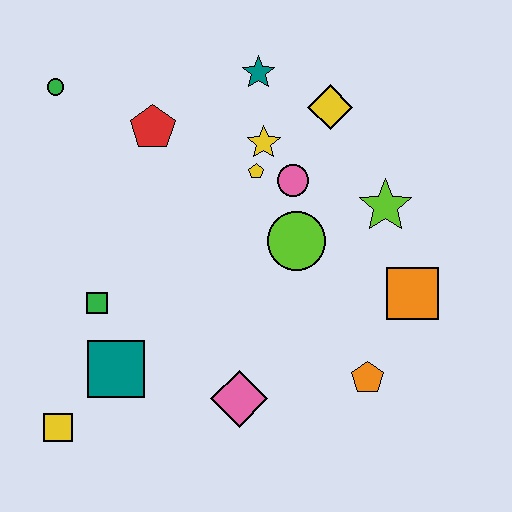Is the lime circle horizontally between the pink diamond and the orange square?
Yes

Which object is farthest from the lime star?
The yellow square is farthest from the lime star.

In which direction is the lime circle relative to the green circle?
The lime circle is to the right of the green circle.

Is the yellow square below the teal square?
Yes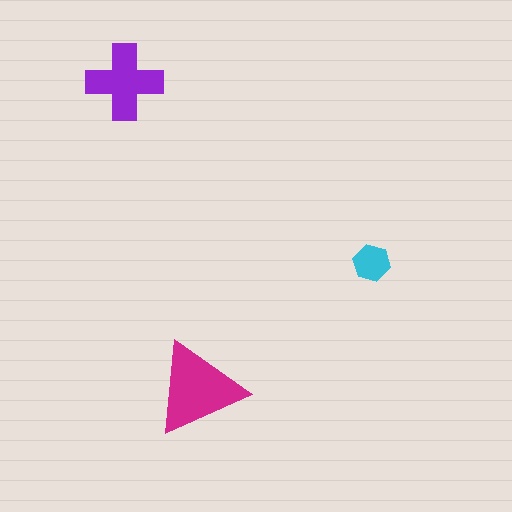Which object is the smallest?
The cyan hexagon.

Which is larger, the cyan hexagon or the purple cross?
The purple cross.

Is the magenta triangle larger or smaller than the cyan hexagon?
Larger.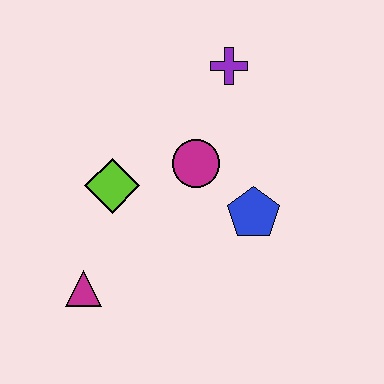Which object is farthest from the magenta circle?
The magenta triangle is farthest from the magenta circle.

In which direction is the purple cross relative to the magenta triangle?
The purple cross is above the magenta triangle.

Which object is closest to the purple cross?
The magenta circle is closest to the purple cross.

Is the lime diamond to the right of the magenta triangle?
Yes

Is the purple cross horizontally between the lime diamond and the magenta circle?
No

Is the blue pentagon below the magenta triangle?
No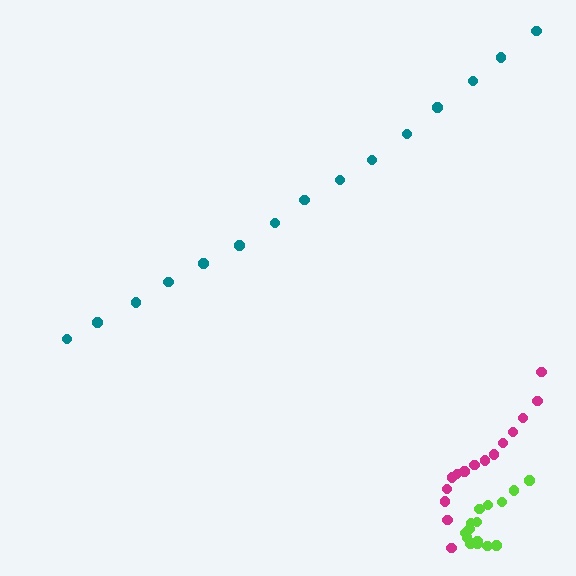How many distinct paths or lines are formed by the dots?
There are 3 distinct paths.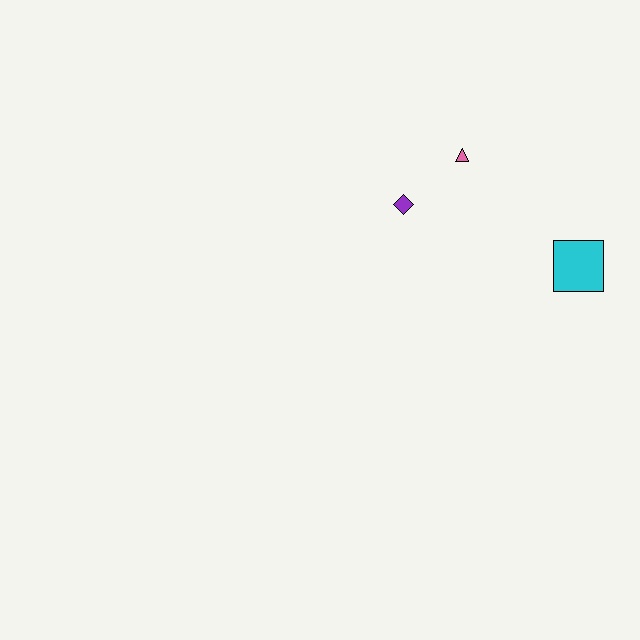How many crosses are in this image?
There are no crosses.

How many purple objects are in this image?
There is 1 purple object.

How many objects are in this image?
There are 3 objects.